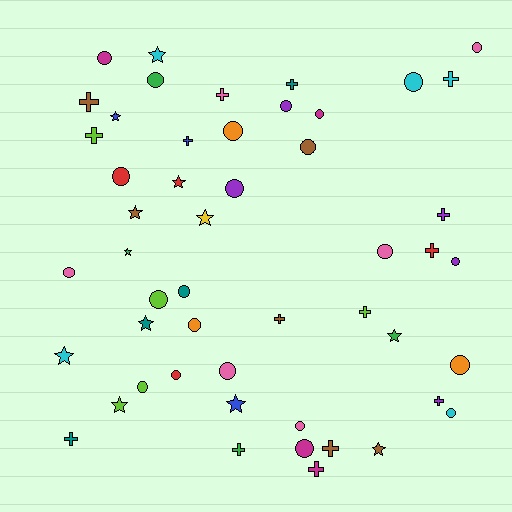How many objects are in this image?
There are 50 objects.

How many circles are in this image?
There are 23 circles.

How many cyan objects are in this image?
There are 5 cyan objects.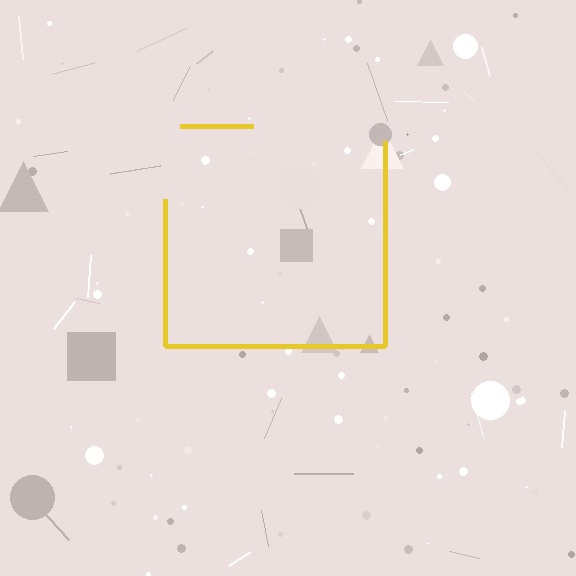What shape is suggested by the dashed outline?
The dashed outline suggests a square.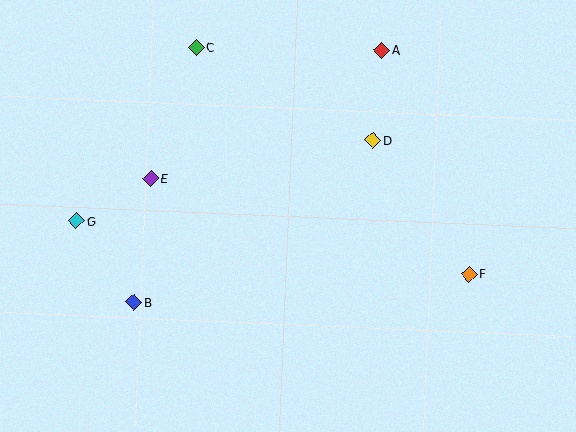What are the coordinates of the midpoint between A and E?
The midpoint between A and E is at (266, 114).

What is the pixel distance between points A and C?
The distance between A and C is 186 pixels.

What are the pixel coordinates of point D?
Point D is at (373, 140).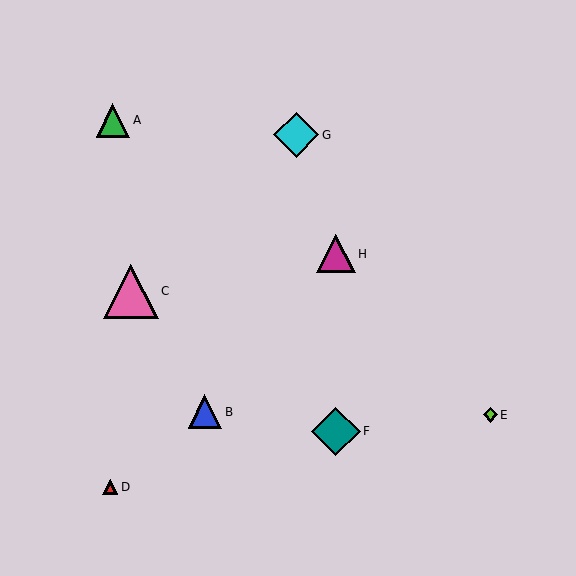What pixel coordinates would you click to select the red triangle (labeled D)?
Click at (110, 487) to select the red triangle D.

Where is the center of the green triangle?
The center of the green triangle is at (113, 120).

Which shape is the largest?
The pink triangle (labeled C) is the largest.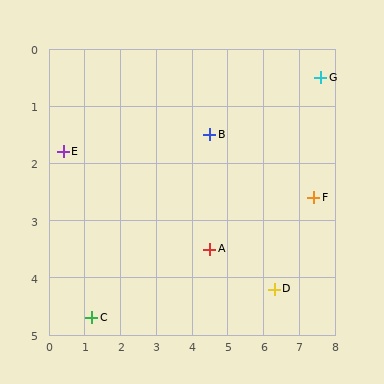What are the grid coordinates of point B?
Point B is at approximately (4.5, 1.5).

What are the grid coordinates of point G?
Point G is at approximately (7.6, 0.5).